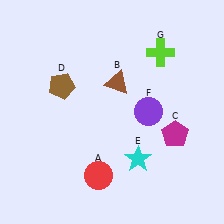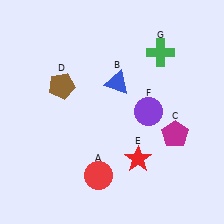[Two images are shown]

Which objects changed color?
B changed from brown to blue. E changed from cyan to red. G changed from lime to green.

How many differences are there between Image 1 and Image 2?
There are 3 differences between the two images.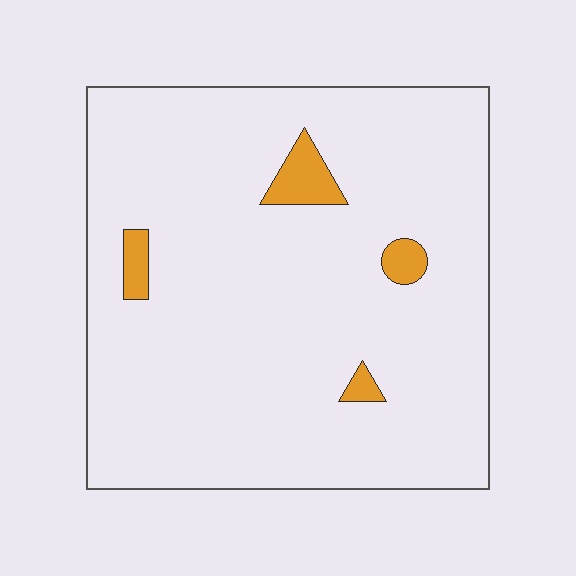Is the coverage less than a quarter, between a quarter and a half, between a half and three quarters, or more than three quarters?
Less than a quarter.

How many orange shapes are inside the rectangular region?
4.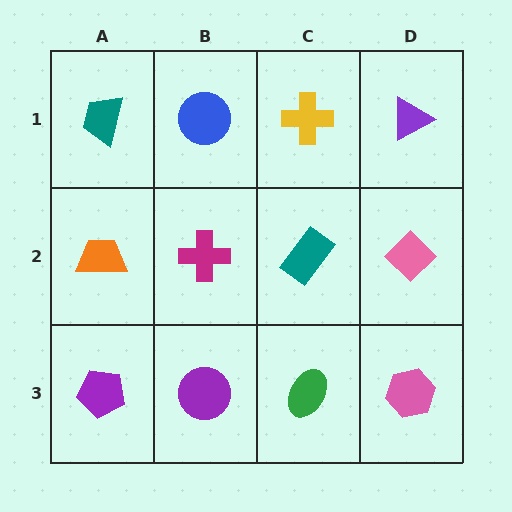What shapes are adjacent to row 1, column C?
A teal rectangle (row 2, column C), a blue circle (row 1, column B), a purple triangle (row 1, column D).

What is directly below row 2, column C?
A green ellipse.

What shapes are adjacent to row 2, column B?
A blue circle (row 1, column B), a purple circle (row 3, column B), an orange trapezoid (row 2, column A), a teal rectangle (row 2, column C).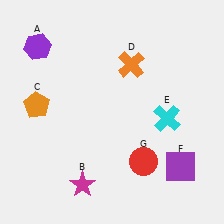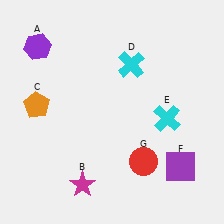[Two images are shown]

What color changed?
The cross (D) changed from orange in Image 1 to cyan in Image 2.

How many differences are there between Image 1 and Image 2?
There is 1 difference between the two images.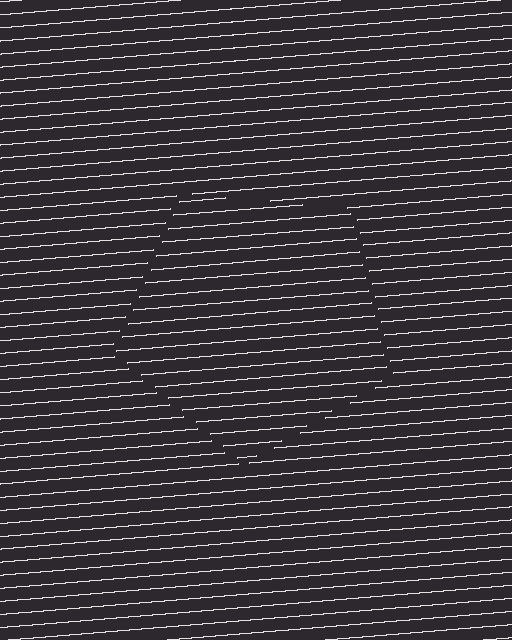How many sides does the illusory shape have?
5 sides — the line-ends trace a pentagon.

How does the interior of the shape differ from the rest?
The interior of the shape contains the same grating, shifted by half a period — the contour is defined by the phase discontinuity where line-ends from the inner and outer gratings abut.